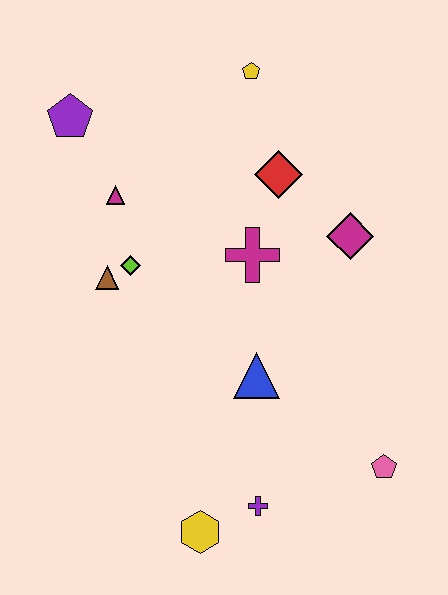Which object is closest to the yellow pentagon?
The red diamond is closest to the yellow pentagon.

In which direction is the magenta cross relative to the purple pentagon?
The magenta cross is to the right of the purple pentagon.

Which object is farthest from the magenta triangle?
The pink pentagon is farthest from the magenta triangle.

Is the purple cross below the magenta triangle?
Yes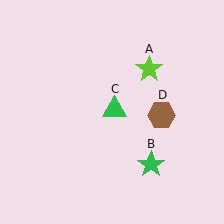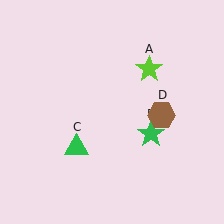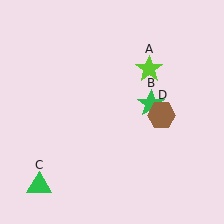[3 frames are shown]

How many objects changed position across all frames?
2 objects changed position: green star (object B), green triangle (object C).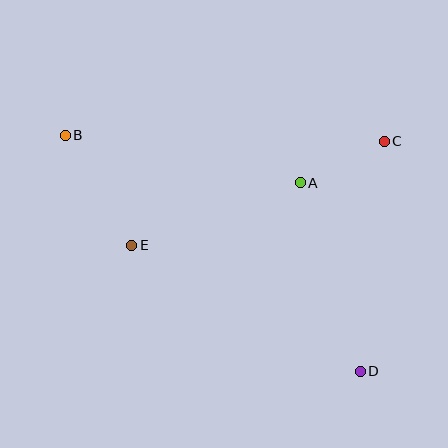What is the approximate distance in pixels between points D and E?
The distance between D and E is approximately 261 pixels.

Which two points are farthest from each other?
Points B and D are farthest from each other.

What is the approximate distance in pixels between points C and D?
The distance between C and D is approximately 232 pixels.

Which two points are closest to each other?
Points A and C are closest to each other.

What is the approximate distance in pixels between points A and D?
The distance between A and D is approximately 198 pixels.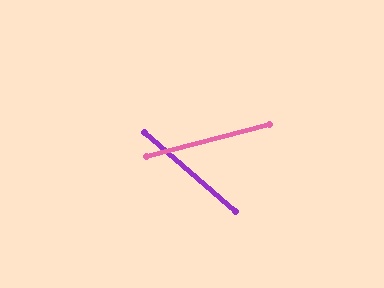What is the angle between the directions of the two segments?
Approximately 56 degrees.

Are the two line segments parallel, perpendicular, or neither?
Neither parallel nor perpendicular — they differ by about 56°.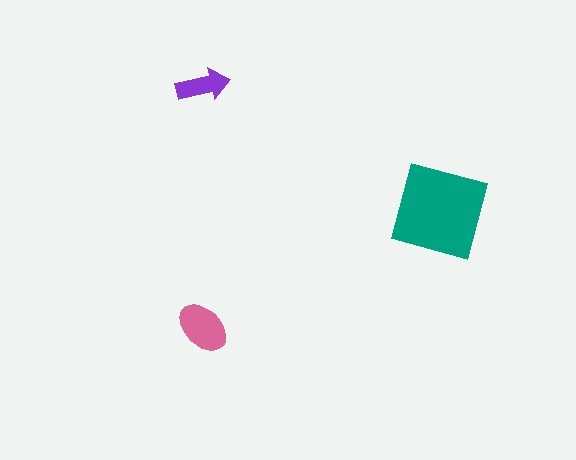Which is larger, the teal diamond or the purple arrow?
The teal diamond.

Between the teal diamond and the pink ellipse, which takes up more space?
The teal diamond.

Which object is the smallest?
The purple arrow.